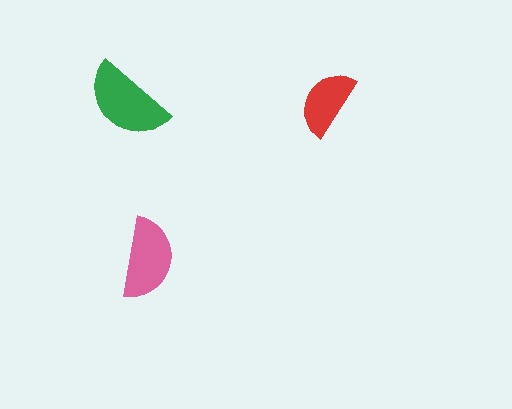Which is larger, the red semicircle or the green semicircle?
The green one.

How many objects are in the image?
There are 3 objects in the image.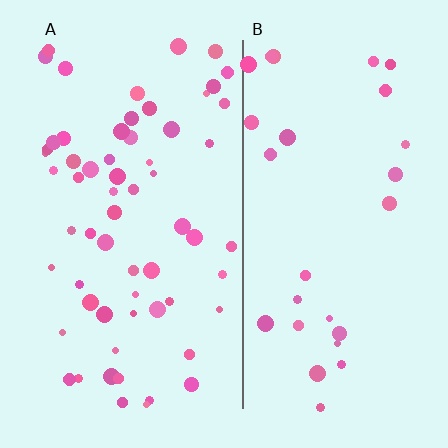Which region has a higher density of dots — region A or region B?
A (the left).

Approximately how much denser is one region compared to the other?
Approximately 2.1× — region A over region B.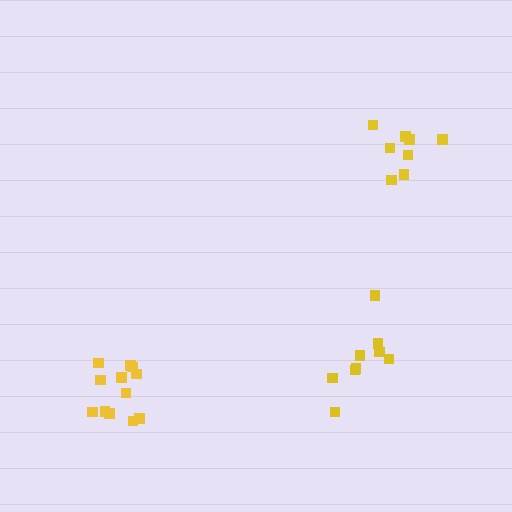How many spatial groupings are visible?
There are 3 spatial groupings.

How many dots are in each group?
Group 1: 12 dots, Group 2: 9 dots, Group 3: 8 dots (29 total).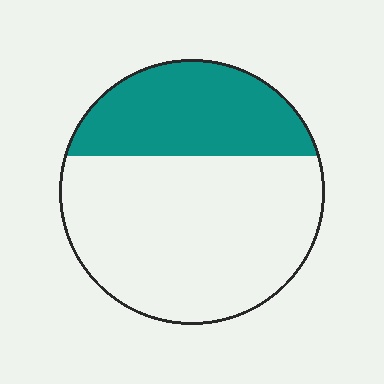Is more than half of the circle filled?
No.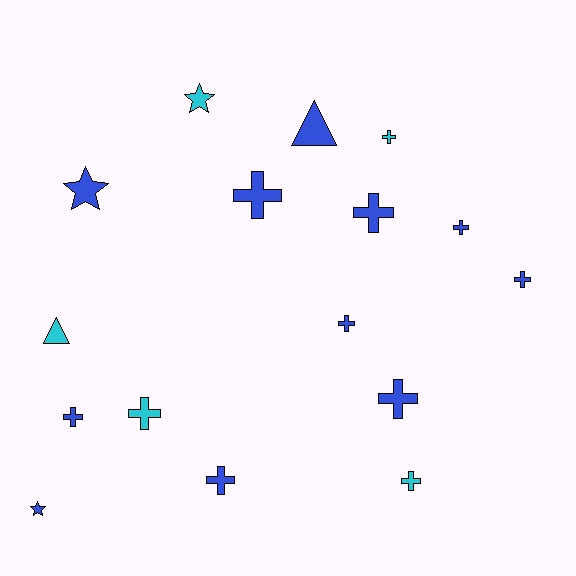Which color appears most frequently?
Blue, with 11 objects.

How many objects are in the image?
There are 16 objects.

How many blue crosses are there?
There are 8 blue crosses.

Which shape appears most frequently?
Cross, with 11 objects.